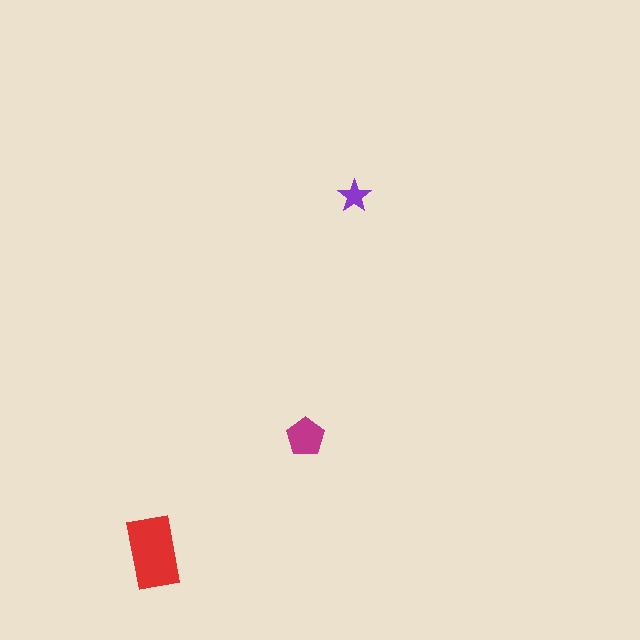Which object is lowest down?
The red rectangle is bottommost.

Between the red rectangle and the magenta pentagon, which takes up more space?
The red rectangle.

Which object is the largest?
The red rectangle.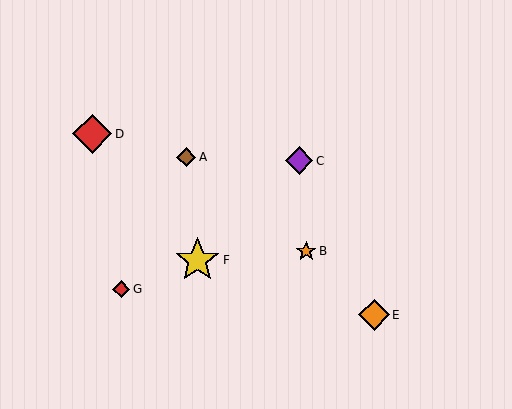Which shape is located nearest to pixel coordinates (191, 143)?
The brown diamond (labeled A) at (186, 157) is nearest to that location.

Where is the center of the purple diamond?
The center of the purple diamond is at (299, 161).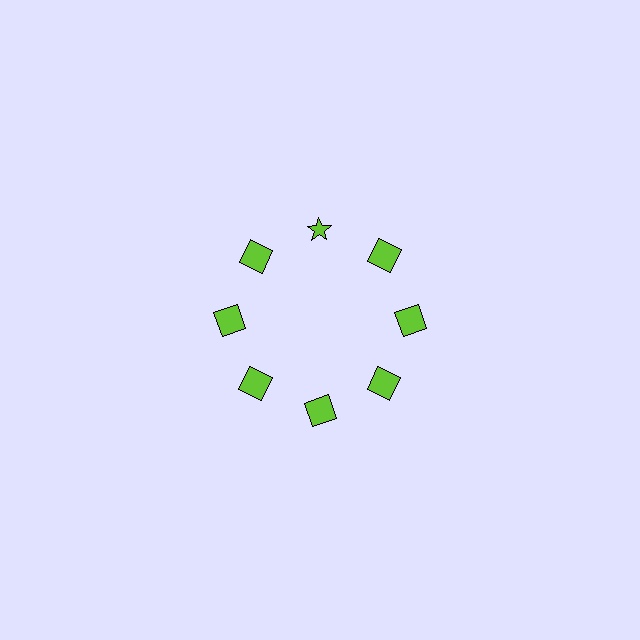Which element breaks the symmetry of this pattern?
The lime star at roughly the 12 o'clock position breaks the symmetry. All other shapes are lime squares.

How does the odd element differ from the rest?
It has a different shape: star instead of square.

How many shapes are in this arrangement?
There are 8 shapes arranged in a ring pattern.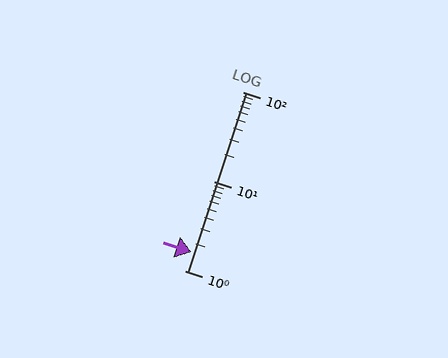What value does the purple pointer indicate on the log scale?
The pointer indicates approximately 1.6.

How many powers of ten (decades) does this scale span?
The scale spans 2 decades, from 1 to 100.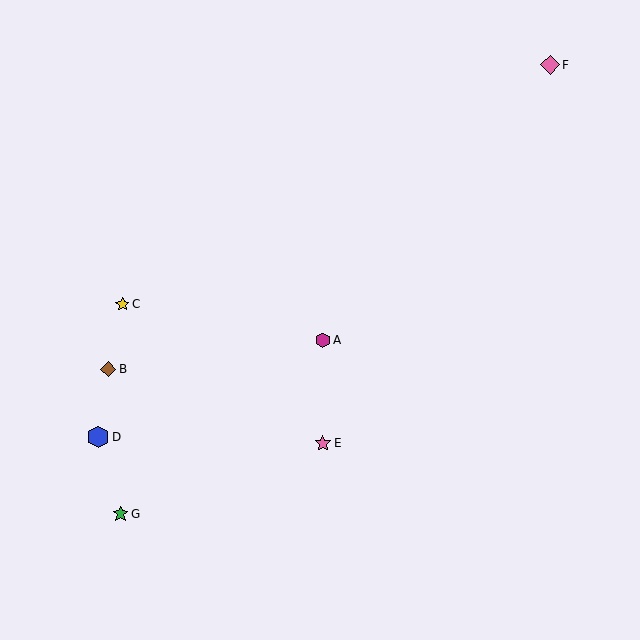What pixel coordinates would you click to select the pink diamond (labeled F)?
Click at (550, 65) to select the pink diamond F.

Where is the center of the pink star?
The center of the pink star is at (323, 443).